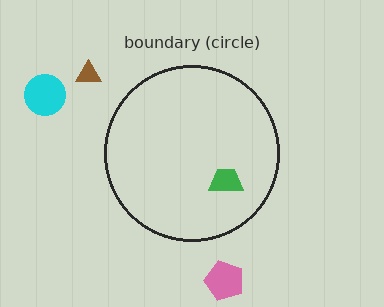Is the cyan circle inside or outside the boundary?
Outside.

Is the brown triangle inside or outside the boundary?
Outside.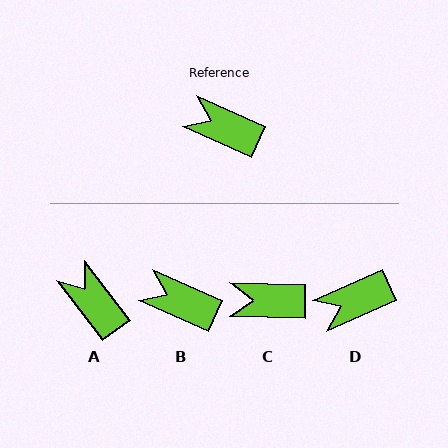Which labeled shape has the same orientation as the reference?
B.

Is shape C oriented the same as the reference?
No, it is off by about 23 degrees.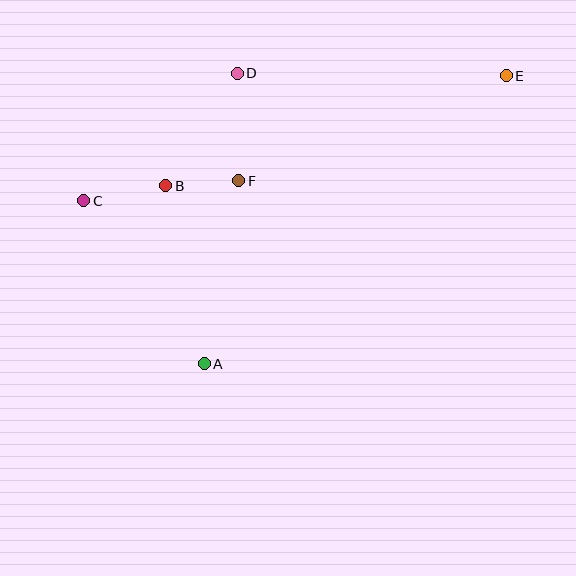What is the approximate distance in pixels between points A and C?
The distance between A and C is approximately 203 pixels.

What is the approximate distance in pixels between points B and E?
The distance between B and E is approximately 358 pixels.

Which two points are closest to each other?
Points B and F are closest to each other.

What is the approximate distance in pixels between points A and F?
The distance between A and F is approximately 186 pixels.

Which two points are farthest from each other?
Points C and E are farthest from each other.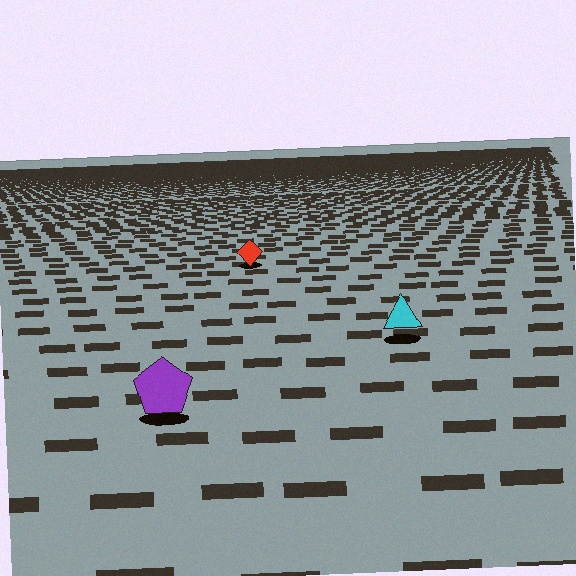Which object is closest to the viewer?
The purple pentagon is closest. The texture marks near it are larger and more spread out.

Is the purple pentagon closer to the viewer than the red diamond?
Yes. The purple pentagon is closer — you can tell from the texture gradient: the ground texture is coarser near it.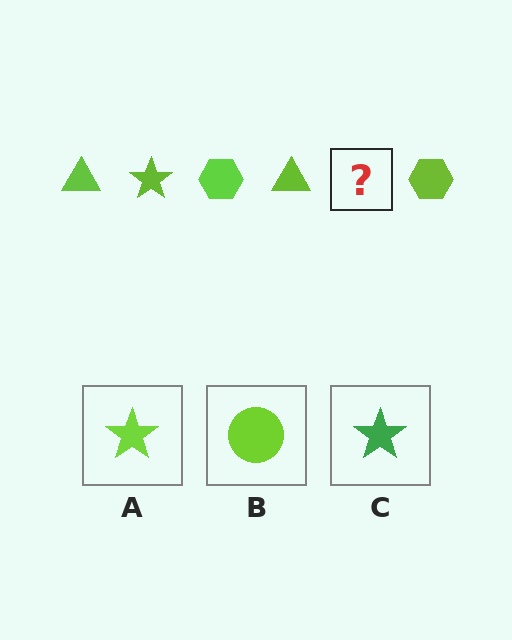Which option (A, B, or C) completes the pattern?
A.